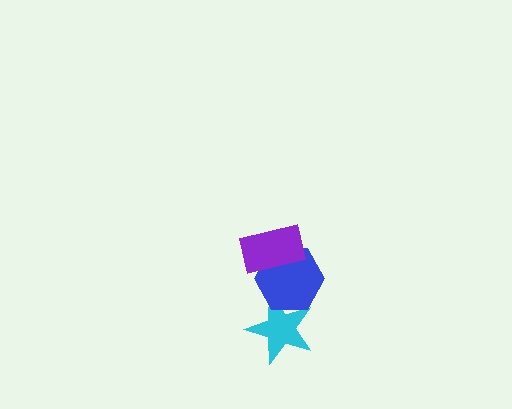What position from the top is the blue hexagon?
The blue hexagon is 2nd from the top.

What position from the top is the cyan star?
The cyan star is 3rd from the top.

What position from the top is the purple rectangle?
The purple rectangle is 1st from the top.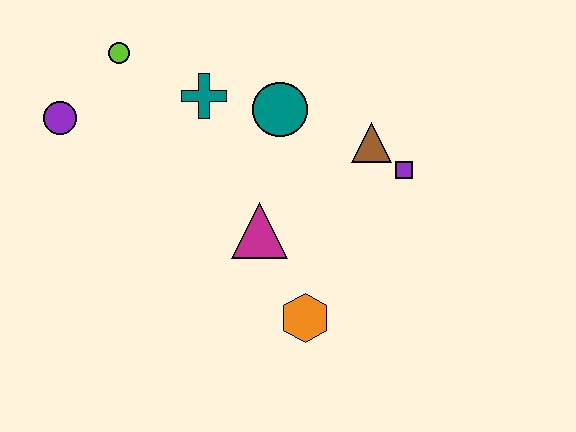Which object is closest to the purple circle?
The lime circle is closest to the purple circle.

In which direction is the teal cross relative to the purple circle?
The teal cross is to the right of the purple circle.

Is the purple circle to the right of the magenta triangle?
No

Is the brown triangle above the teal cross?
No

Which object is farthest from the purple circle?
The purple square is farthest from the purple circle.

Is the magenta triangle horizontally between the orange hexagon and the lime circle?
Yes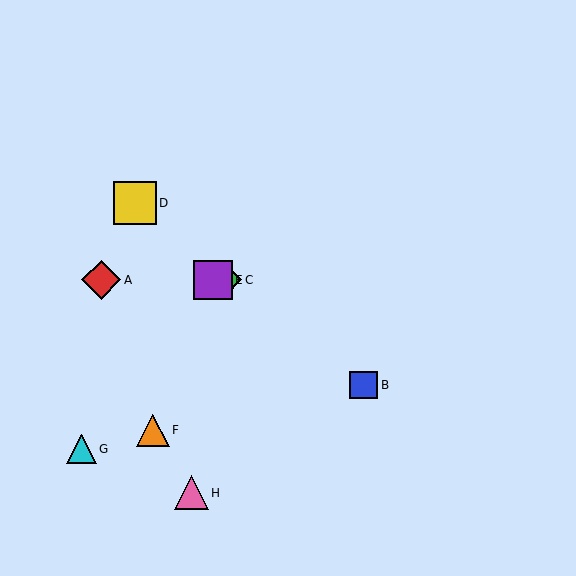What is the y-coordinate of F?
Object F is at y≈430.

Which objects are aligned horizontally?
Objects A, C, E are aligned horizontally.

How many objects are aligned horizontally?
3 objects (A, C, E) are aligned horizontally.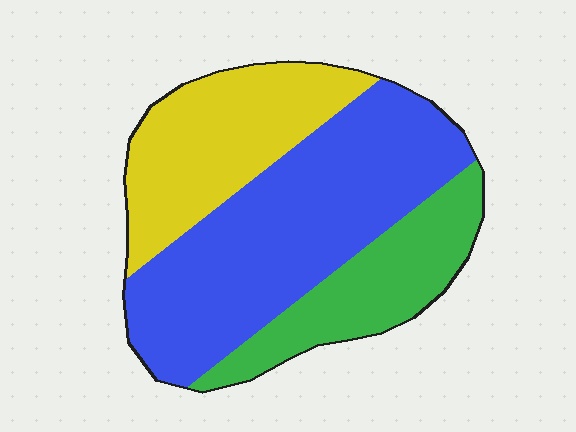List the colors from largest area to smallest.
From largest to smallest: blue, yellow, green.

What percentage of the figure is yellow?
Yellow covers roughly 30% of the figure.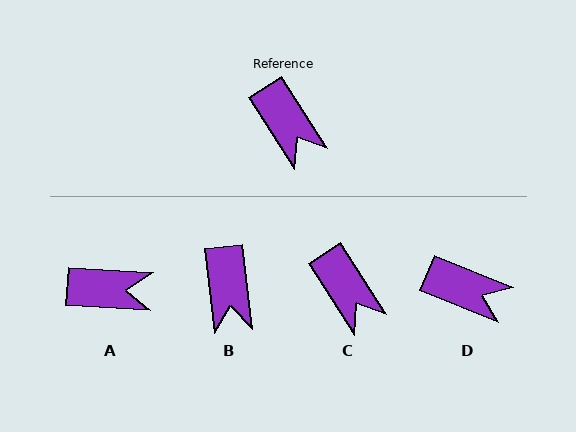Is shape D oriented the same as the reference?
No, it is off by about 35 degrees.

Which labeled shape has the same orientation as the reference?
C.